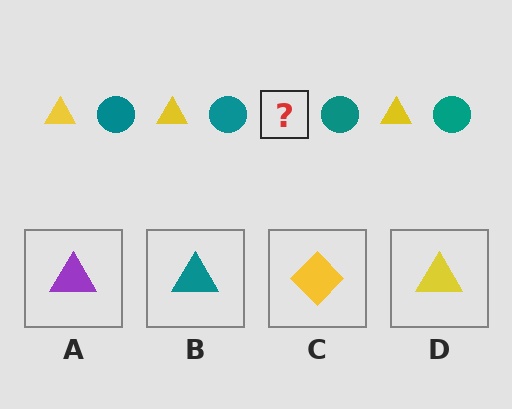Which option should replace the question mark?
Option D.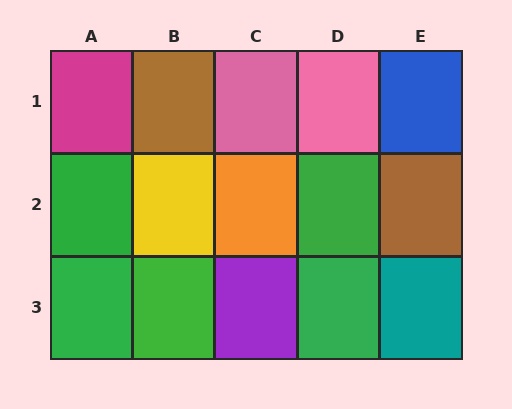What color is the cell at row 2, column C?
Orange.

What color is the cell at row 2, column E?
Brown.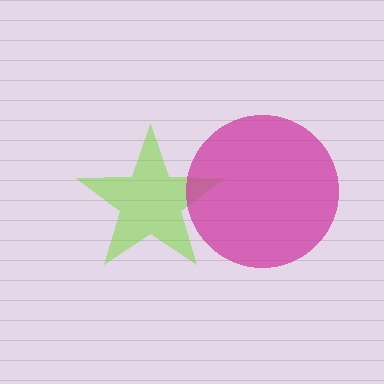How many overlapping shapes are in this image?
There are 2 overlapping shapes in the image.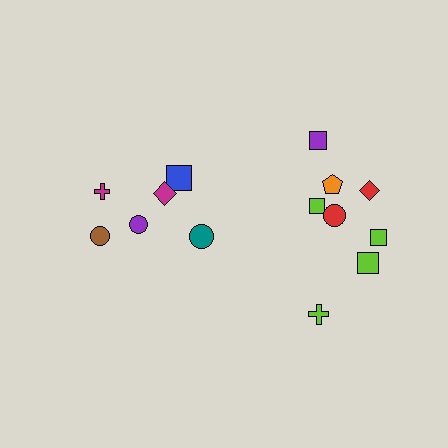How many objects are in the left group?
There are 6 objects.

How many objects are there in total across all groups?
There are 14 objects.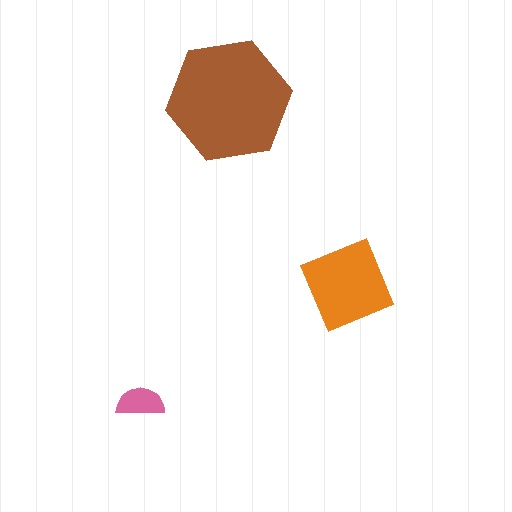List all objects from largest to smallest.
The brown hexagon, the orange diamond, the pink semicircle.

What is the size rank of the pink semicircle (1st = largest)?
3rd.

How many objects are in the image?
There are 3 objects in the image.